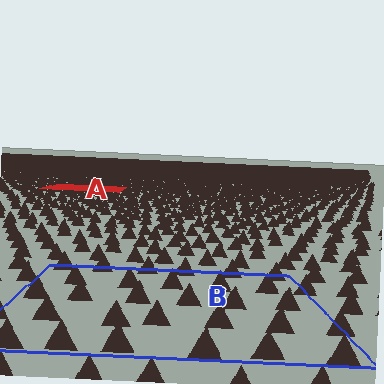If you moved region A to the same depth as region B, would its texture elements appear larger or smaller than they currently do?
They would appear larger. At a closer depth, the same texture elements are projected at a bigger on-screen size.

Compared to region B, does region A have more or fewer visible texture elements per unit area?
Region A has more texture elements per unit area — they are packed more densely because it is farther away.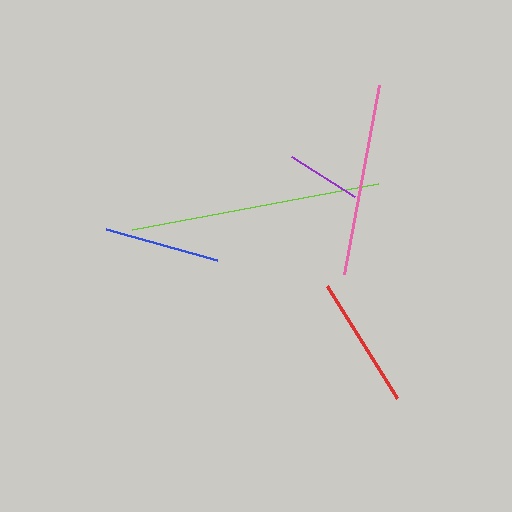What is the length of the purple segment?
The purple segment is approximately 74 pixels long.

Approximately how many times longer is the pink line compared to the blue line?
The pink line is approximately 1.7 times the length of the blue line.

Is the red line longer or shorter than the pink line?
The pink line is longer than the red line.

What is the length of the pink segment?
The pink segment is approximately 192 pixels long.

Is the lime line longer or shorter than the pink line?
The lime line is longer than the pink line.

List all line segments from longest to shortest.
From longest to shortest: lime, pink, red, blue, purple.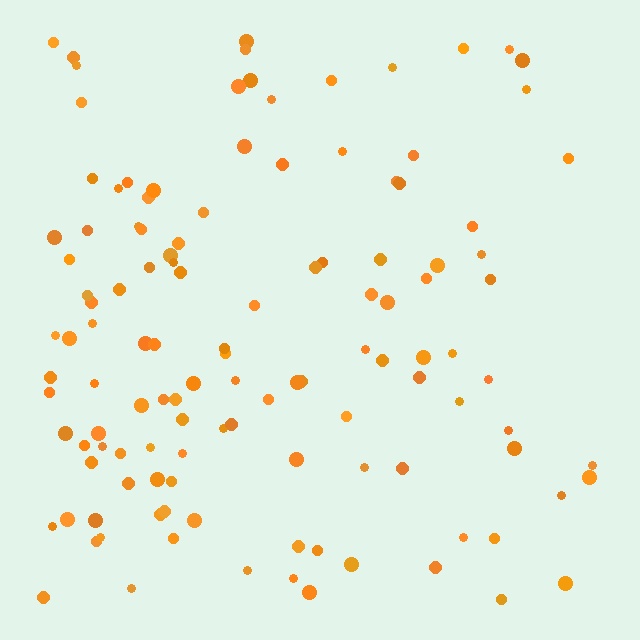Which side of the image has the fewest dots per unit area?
The right.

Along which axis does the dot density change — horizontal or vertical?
Horizontal.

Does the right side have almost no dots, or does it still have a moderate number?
Still a moderate number, just noticeably fewer than the left.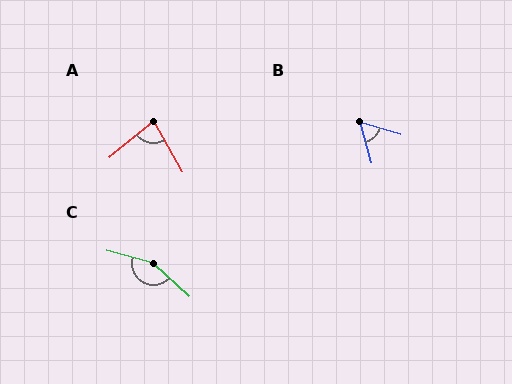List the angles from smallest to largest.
B (58°), A (80°), C (153°).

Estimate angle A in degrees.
Approximately 80 degrees.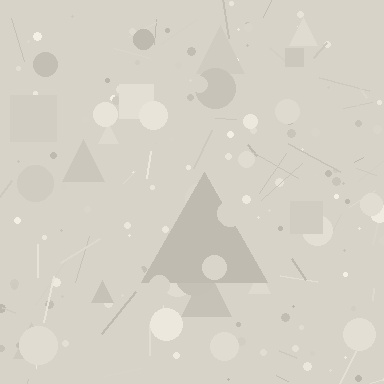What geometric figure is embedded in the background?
A triangle is embedded in the background.